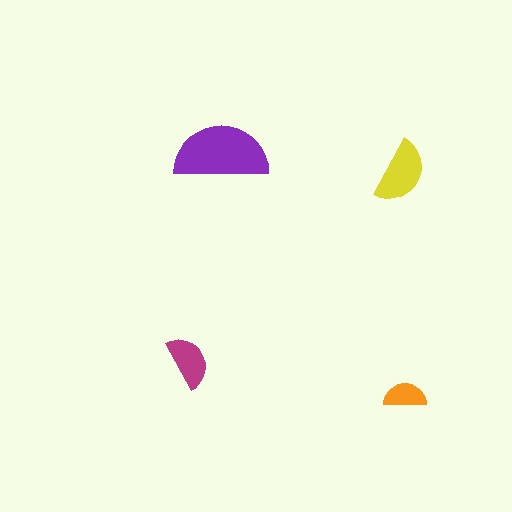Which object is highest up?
The purple semicircle is topmost.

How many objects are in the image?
There are 4 objects in the image.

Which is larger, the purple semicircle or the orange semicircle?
The purple one.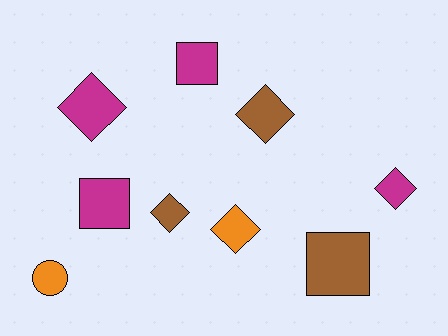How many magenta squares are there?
There are 2 magenta squares.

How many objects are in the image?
There are 9 objects.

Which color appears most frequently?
Magenta, with 4 objects.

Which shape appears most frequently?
Diamond, with 5 objects.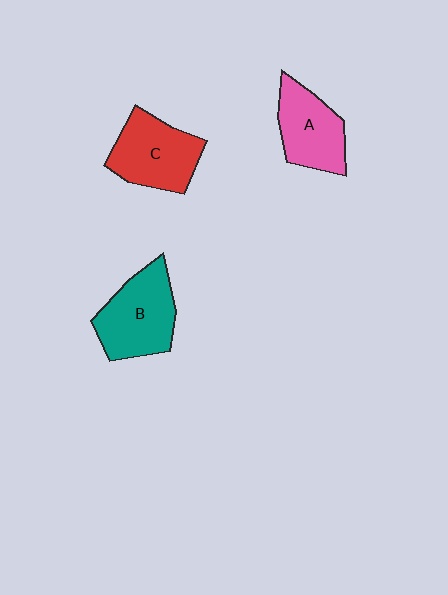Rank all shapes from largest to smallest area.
From largest to smallest: B (teal), C (red), A (pink).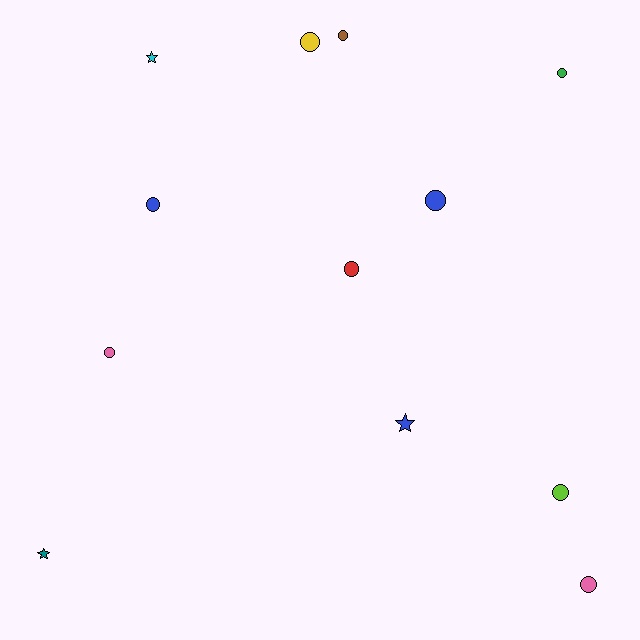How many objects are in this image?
There are 12 objects.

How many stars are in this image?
There are 3 stars.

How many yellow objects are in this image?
There is 1 yellow object.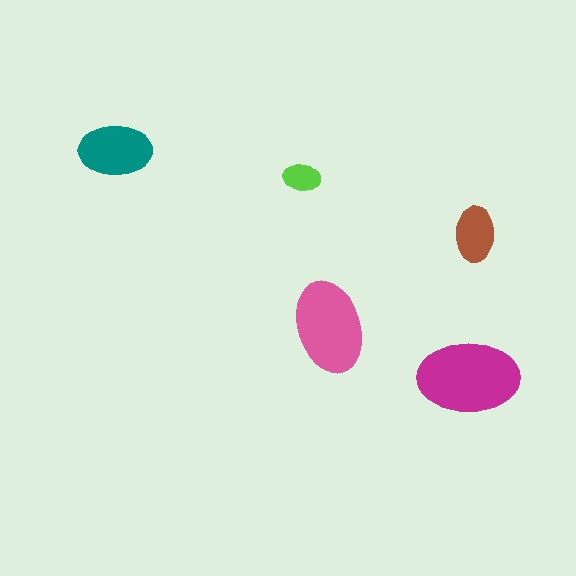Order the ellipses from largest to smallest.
the magenta one, the pink one, the teal one, the brown one, the lime one.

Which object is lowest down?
The magenta ellipse is bottommost.